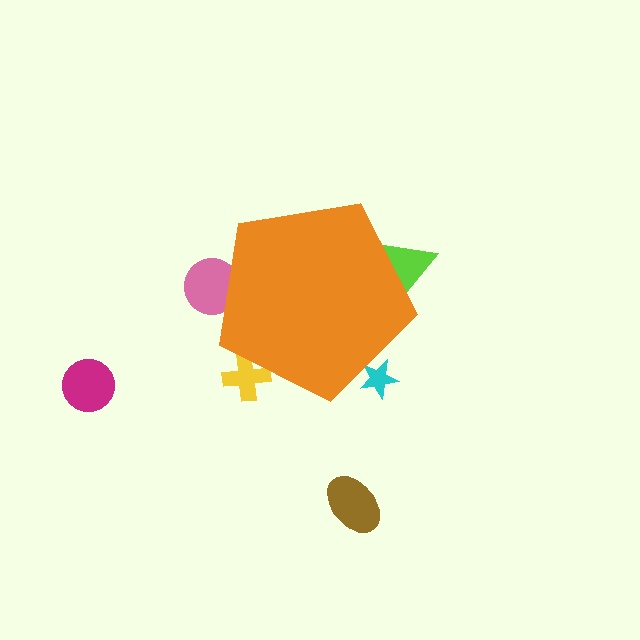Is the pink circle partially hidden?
Yes, the pink circle is partially hidden behind the orange pentagon.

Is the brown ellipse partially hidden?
No, the brown ellipse is fully visible.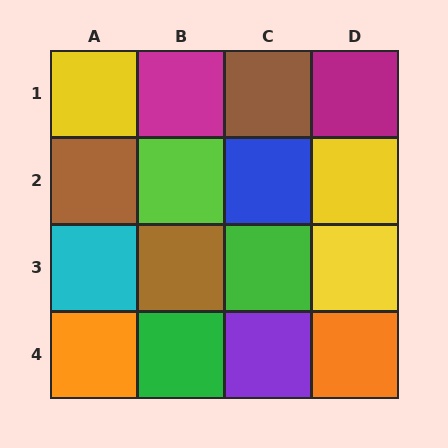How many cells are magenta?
2 cells are magenta.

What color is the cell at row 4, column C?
Purple.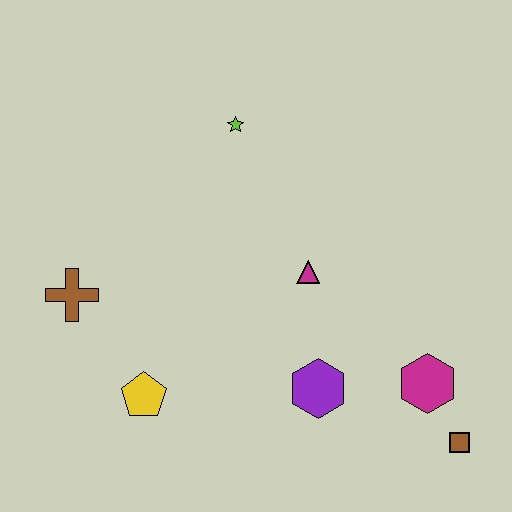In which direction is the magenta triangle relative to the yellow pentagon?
The magenta triangle is to the right of the yellow pentagon.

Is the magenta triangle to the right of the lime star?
Yes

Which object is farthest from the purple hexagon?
The lime star is farthest from the purple hexagon.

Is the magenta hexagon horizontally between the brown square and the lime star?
Yes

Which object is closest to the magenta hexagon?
The brown square is closest to the magenta hexagon.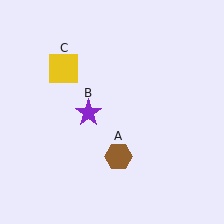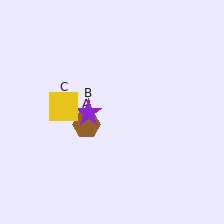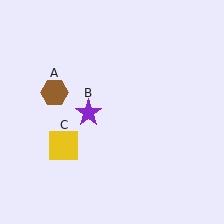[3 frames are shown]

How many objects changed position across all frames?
2 objects changed position: brown hexagon (object A), yellow square (object C).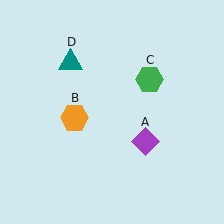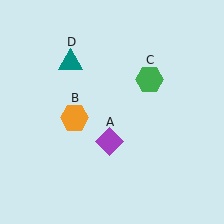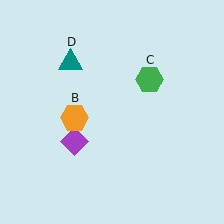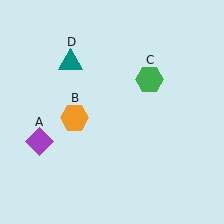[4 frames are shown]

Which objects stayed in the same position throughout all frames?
Orange hexagon (object B) and green hexagon (object C) and teal triangle (object D) remained stationary.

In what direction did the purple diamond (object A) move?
The purple diamond (object A) moved left.